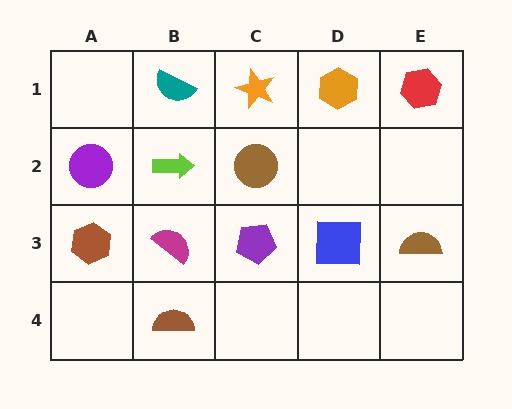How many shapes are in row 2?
3 shapes.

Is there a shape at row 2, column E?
No, that cell is empty.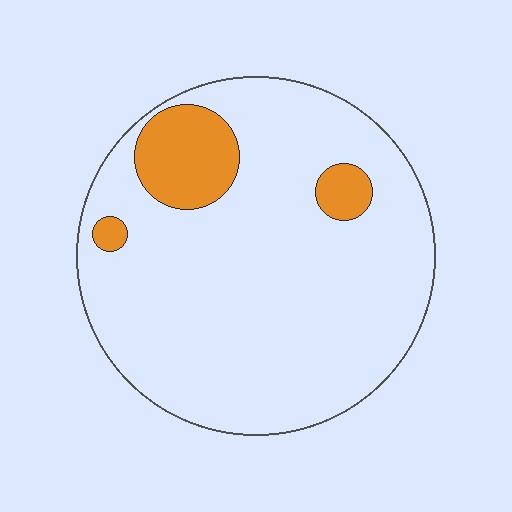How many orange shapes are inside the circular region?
3.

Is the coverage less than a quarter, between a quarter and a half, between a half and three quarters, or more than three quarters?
Less than a quarter.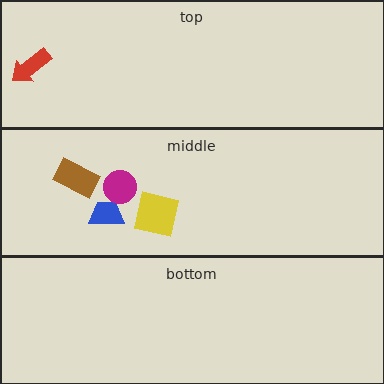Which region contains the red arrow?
The top region.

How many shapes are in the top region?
1.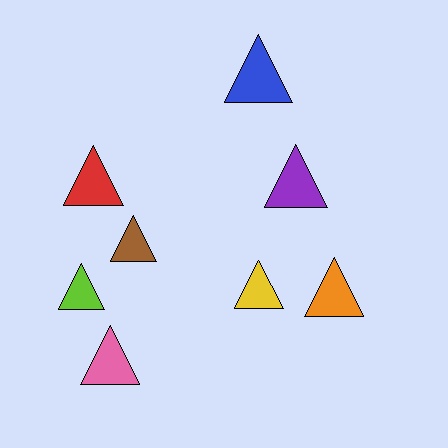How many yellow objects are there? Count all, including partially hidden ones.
There is 1 yellow object.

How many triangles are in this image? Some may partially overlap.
There are 8 triangles.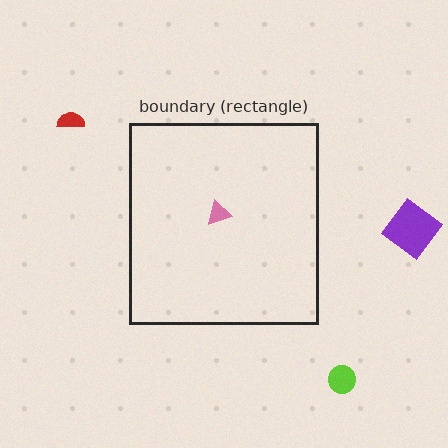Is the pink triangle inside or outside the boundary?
Inside.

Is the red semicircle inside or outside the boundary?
Outside.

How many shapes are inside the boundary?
1 inside, 3 outside.